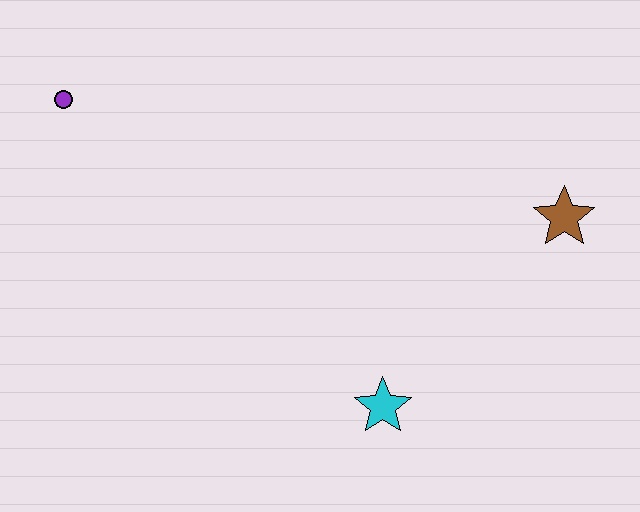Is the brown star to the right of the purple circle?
Yes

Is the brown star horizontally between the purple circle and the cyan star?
No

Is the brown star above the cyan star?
Yes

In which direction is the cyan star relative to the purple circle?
The cyan star is to the right of the purple circle.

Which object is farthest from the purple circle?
The brown star is farthest from the purple circle.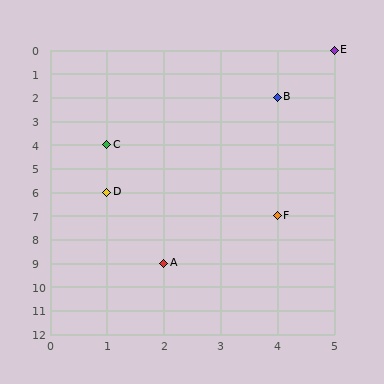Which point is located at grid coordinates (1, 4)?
Point C is at (1, 4).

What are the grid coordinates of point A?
Point A is at grid coordinates (2, 9).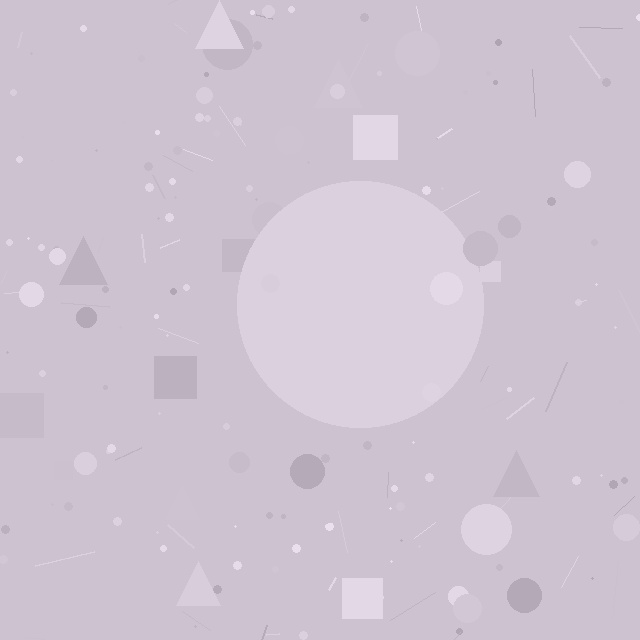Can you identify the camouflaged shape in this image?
The camouflaged shape is a circle.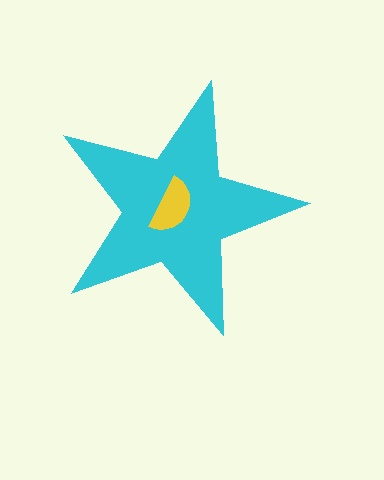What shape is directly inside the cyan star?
The yellow semicircle.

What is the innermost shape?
The yellow semicircle.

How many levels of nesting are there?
2.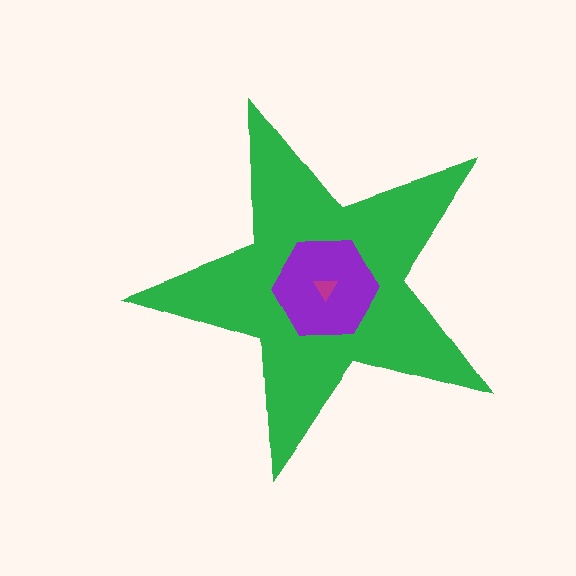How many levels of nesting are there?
3.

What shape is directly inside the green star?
The purple hexagon.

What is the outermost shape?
The green star.